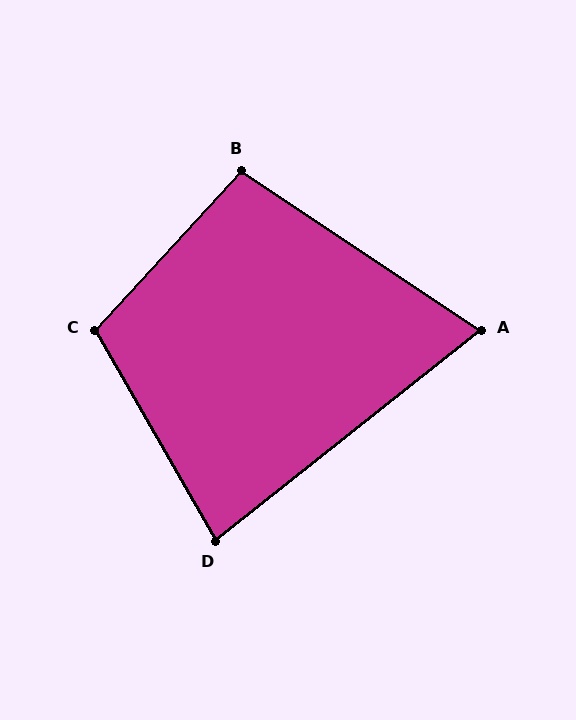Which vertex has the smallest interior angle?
A, at approximately 72 degrees.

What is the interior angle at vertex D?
Approximately 81 degrees (acute).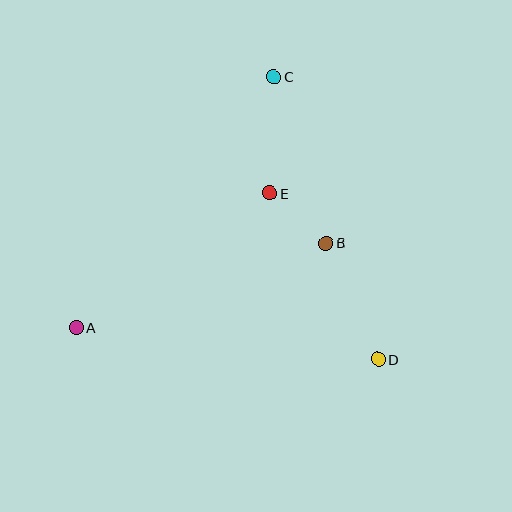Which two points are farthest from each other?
Points A and C are farthest from each other.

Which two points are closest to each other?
Points B and E are closest to each other.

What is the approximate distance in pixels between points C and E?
The distance between C and E is approximately 116 pixels.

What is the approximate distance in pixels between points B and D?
The distance between B and D is approximately 127 pixels.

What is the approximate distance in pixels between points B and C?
The distance between B and C is approximately 175 pixels.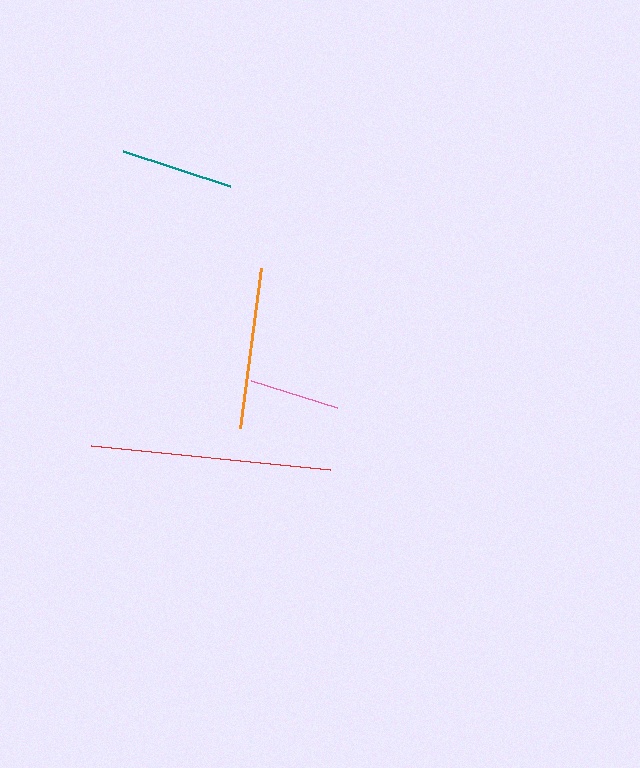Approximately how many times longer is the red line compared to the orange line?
The red line is approximately 1.5 times the length of the orange line.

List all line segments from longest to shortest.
From longest to shortest: red, orange, teal, pink.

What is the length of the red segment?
The red segment is approximately 241 pixels long.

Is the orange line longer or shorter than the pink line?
The orange line is longer than the pink line.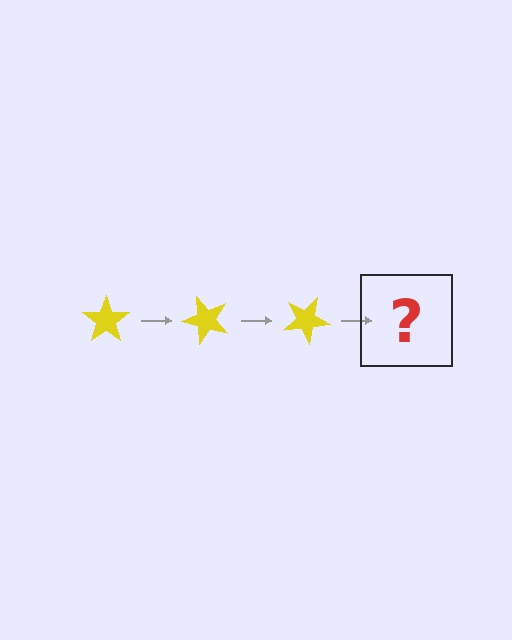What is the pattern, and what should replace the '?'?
The pattern is that the star rotates 50 degrees each step. The '?' should be a yellow star rotated 150 degrees.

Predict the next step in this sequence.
The next step is a yellow star rotated 150 degrees.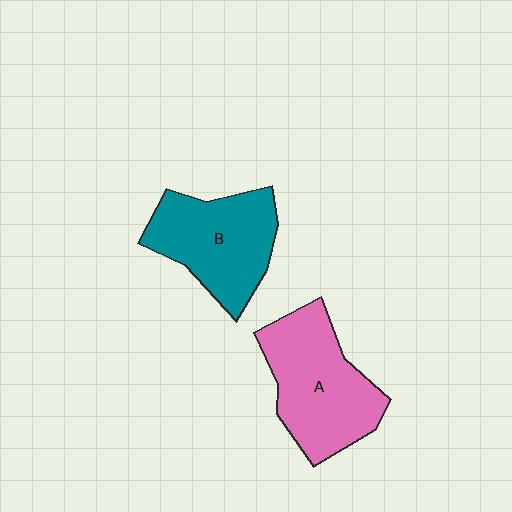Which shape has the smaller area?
Shape B (teal).